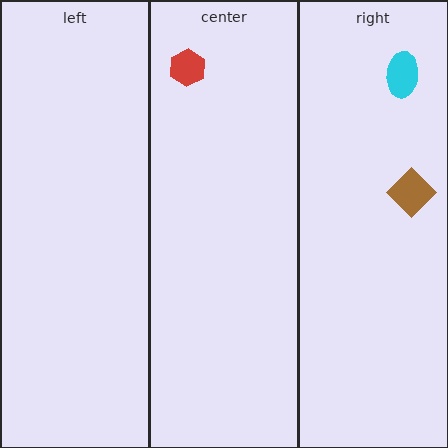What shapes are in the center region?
The red hexagon.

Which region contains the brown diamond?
The right region.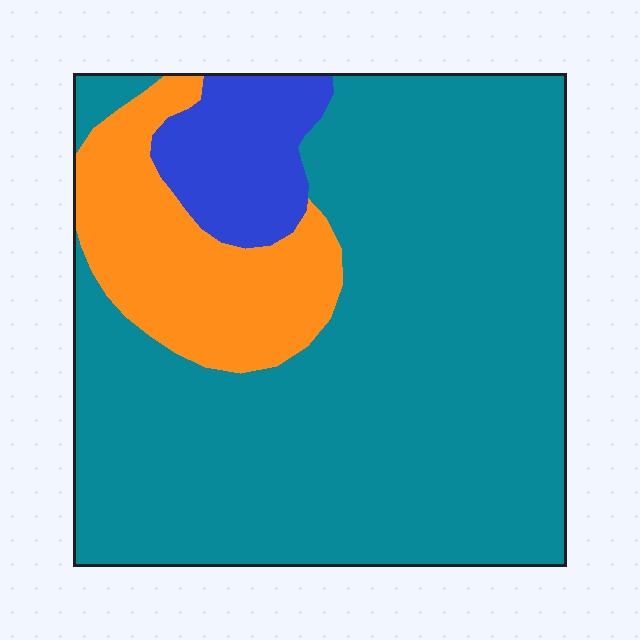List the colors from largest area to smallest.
From largest to smallest: teal, orange, blue.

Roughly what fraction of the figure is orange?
Orange takes up about one sixth (1/6) of the figure.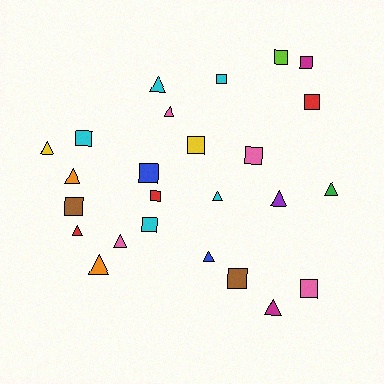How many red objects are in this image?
There are 3 red objects.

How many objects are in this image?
There are 25 objects.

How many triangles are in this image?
There are 12 triangles.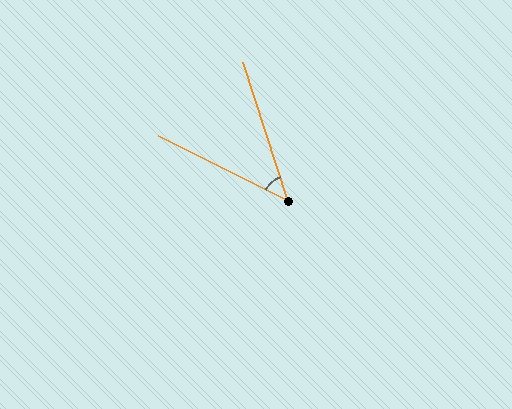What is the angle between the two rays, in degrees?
Approximately 46 degrees.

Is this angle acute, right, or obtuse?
It is acute.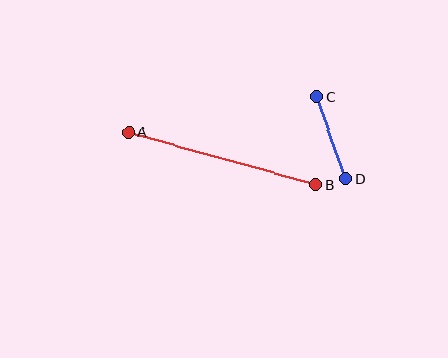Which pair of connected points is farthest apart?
Points A and B are farthest apart.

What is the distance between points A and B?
The distance is approximately 194 pixels.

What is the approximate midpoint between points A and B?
The midpoint is at approximately (222, 159) pixels.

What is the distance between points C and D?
The distance is approximately 88 pixels.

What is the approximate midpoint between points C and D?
The midpoint is at approximately (331, 138) pixels.